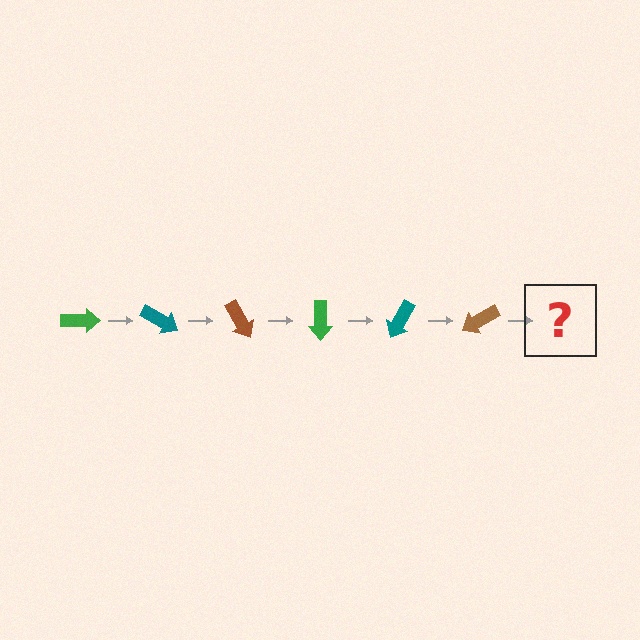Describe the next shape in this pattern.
It should be a green arrow, rotated 180 degrees from the start.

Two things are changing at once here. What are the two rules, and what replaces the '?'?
The two rules are that it rotates 30 degrees each step and the color cycles through green, teal, and brown. The '?' should be a green arrow, rotated 180 degrees from the start.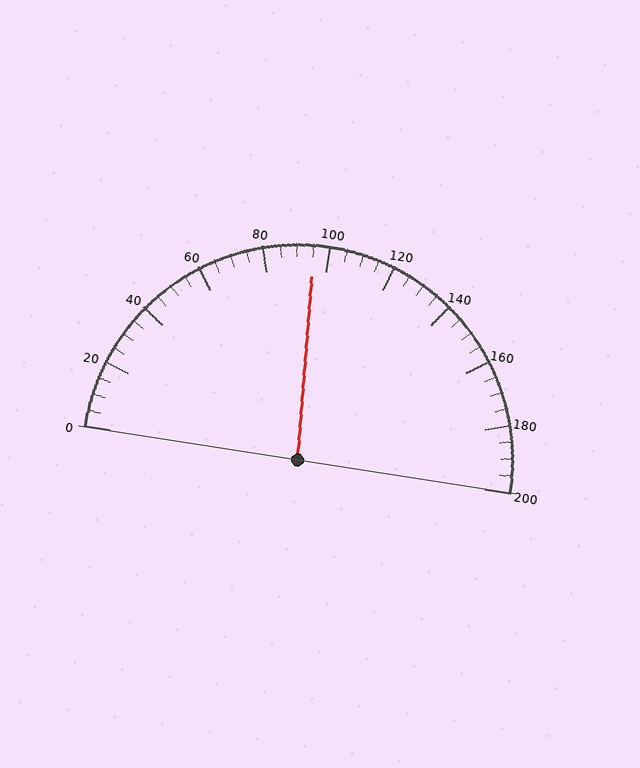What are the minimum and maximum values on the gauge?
The gauge ranges from 0 to 200.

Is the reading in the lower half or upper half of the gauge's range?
The reading is in the lower half of the range (0 to 200).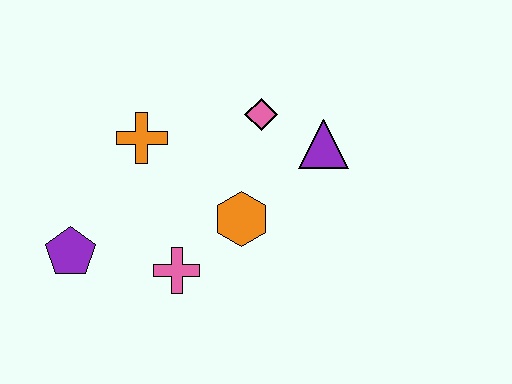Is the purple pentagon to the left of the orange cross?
Yes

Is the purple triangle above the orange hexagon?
Yes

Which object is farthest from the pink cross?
The purple triangle is farthest from the pink cross.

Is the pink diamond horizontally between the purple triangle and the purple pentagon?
Yes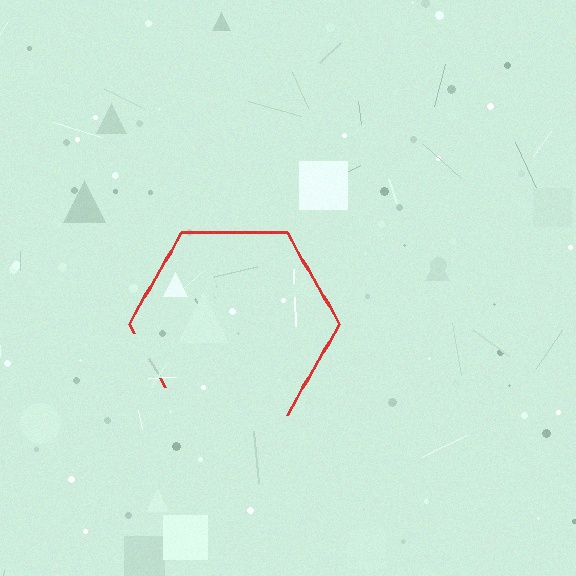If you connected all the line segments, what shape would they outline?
They would outline a hexagon.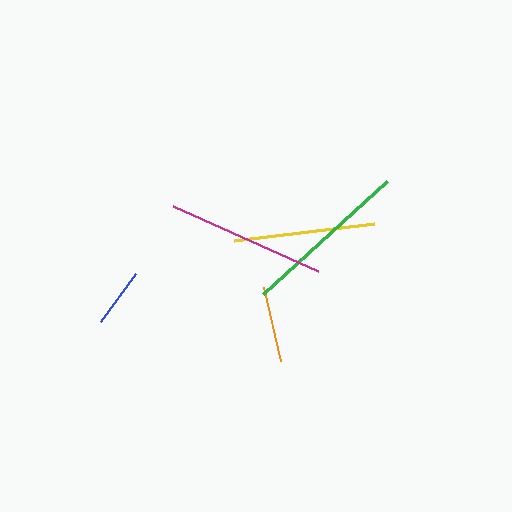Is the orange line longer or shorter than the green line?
The green line is longer than the orange line.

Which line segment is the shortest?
The blue line is the shortest at approximately 60 pixels.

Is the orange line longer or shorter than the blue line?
The orange line is longer than the blue line.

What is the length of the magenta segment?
The magenta segment is approximately 159 pixels long.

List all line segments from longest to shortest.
From longest to shortest: green, magenta, yellow, orange, blue.